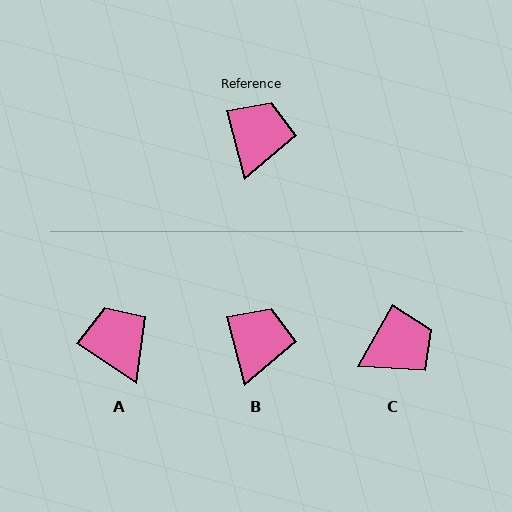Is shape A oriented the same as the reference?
No, it is off by about 42 degrees.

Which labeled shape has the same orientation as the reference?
B.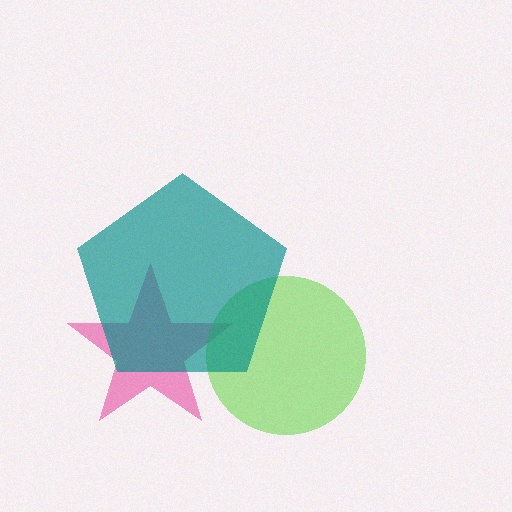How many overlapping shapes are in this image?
There are 3 overlapping shapes in the image.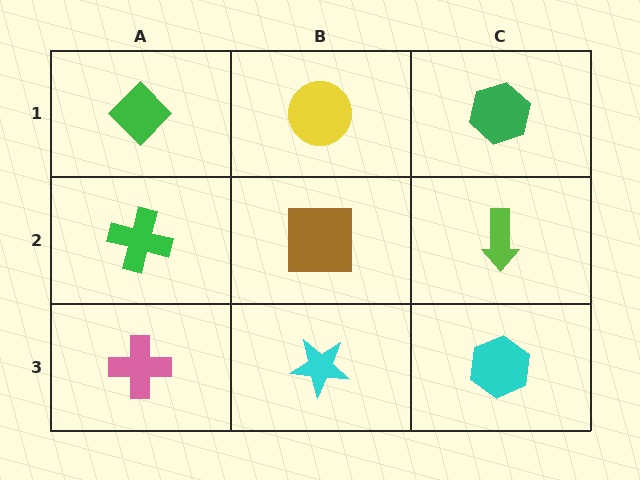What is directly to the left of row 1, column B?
A green diamond.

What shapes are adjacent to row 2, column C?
A green hexagon (row 1, column C), a cyan hexagon (row 3, column C), a brown square (row 2, column B).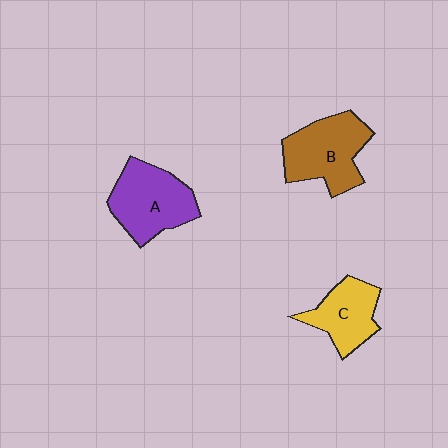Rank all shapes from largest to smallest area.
From largest to smallest: B (brown), A (purple), C (yellow).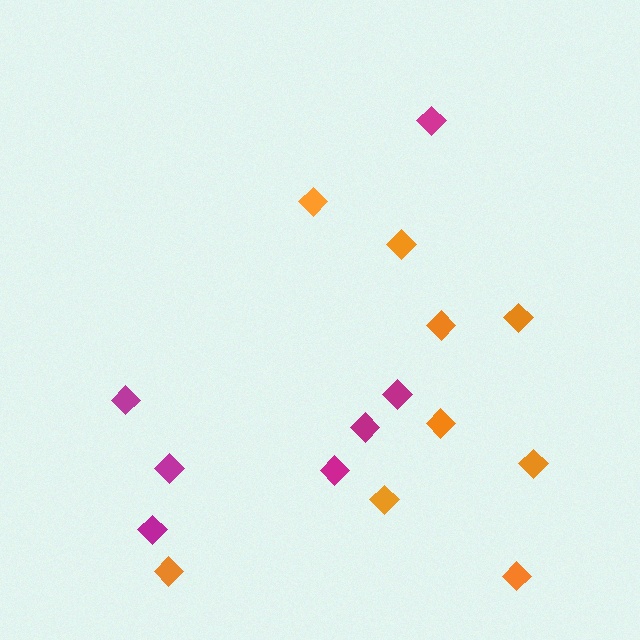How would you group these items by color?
There are 2 groups: one group of orange diamonds (9) and one group of magenta diamonds (7).